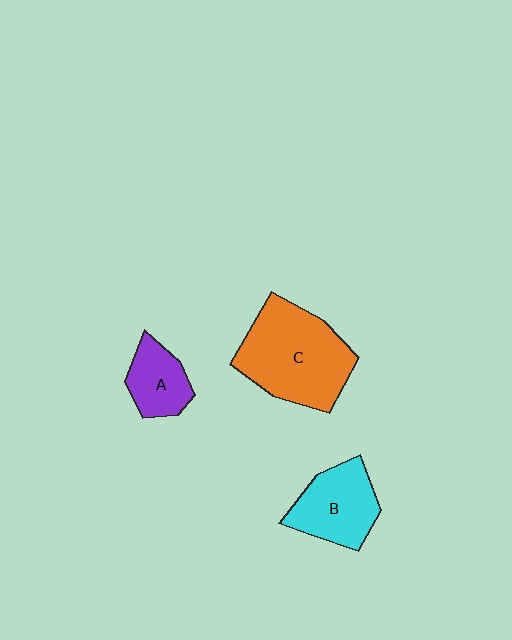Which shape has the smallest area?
Shape A (purple).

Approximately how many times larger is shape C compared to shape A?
Approximately 2.4 times.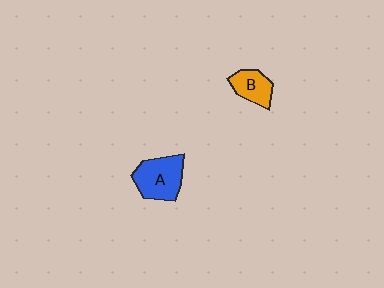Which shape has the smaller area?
Shape B (orange).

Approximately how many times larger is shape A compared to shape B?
Approximately 1.5 times.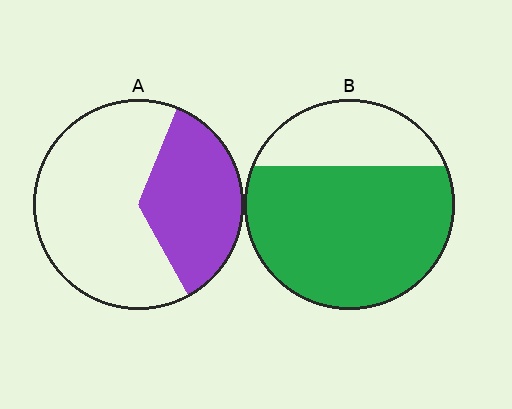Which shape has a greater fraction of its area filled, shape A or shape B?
Shape B.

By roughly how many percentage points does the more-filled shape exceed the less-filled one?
By roughly 35 percentage points (B over A).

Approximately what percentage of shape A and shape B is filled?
A is approximately 35% and B is approximately 75%.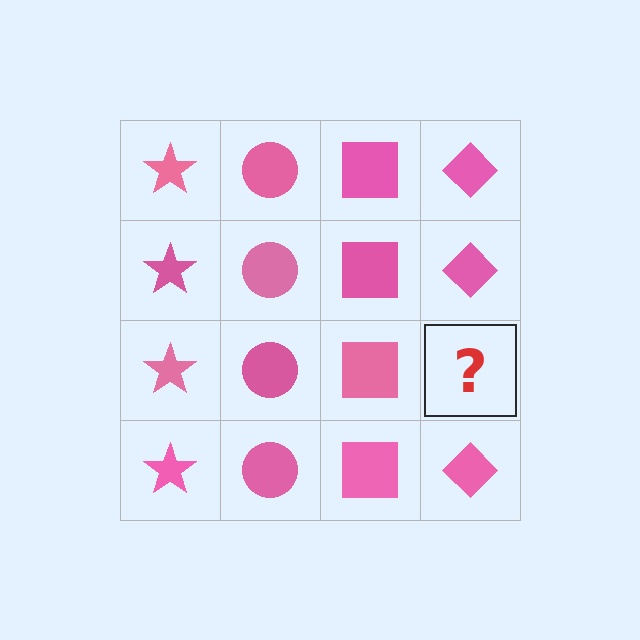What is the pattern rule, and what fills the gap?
The rule is that each column has a consistent shape. The gap should be filled with a pink diamond.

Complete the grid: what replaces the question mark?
The question mark should be replaced with a pink diamond.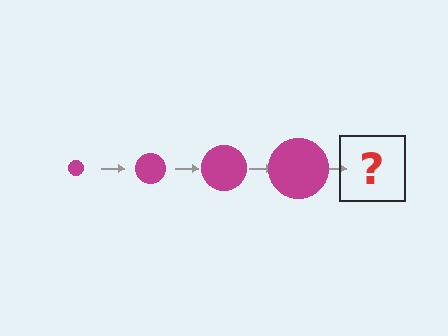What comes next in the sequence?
The next element should be a magenta circle, larger than the previous one.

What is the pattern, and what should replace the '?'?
The pattern is that the circle gets progressively larger each step. The '?' should be a magenta circle, larger than the previous one.